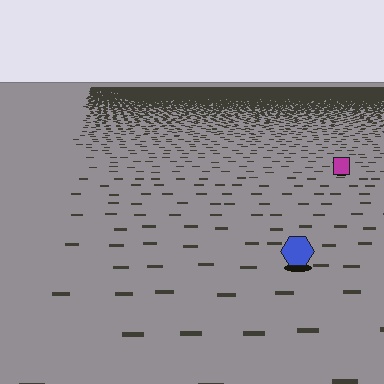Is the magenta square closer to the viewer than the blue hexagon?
No. The blue hexagon is closer — you can tell from the texture gradient: the ground texture is coarser near it.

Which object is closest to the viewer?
The blue hexagon is closest. The texture marks near it are larger and more spread out.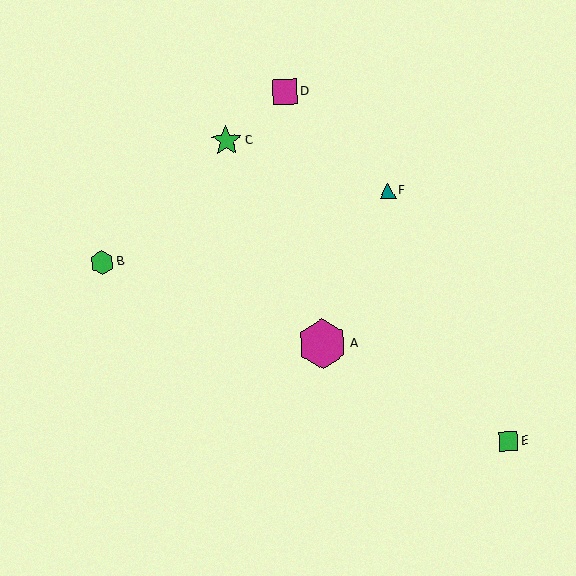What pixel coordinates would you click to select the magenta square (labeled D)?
Click at (285, 92) to select the magenta square D.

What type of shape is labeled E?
Shape E is a green square.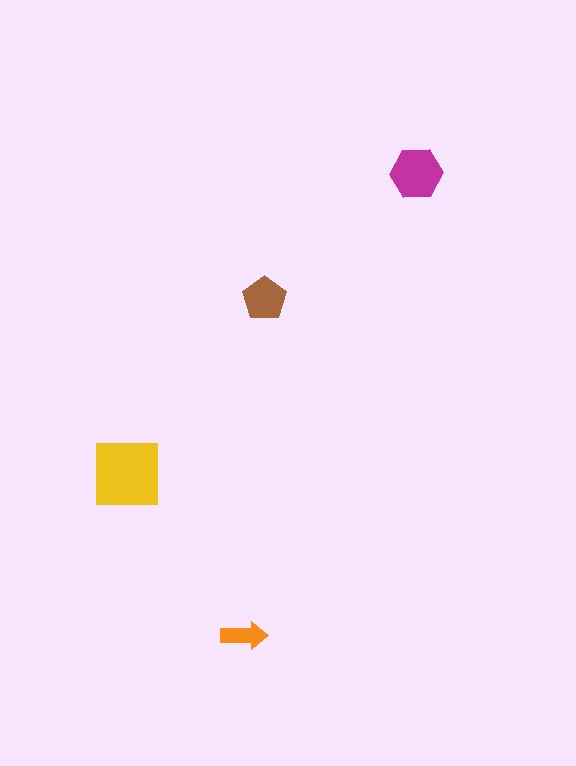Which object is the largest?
The yellow square.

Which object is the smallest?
The orange arrow.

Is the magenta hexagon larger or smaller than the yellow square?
Smaller.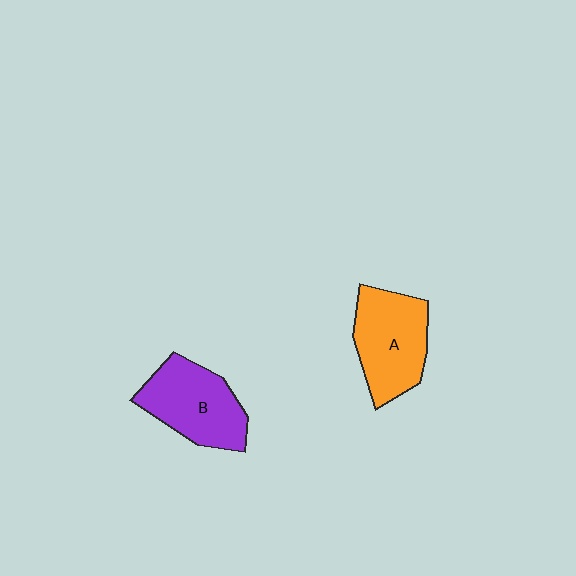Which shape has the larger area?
Shape A (orange).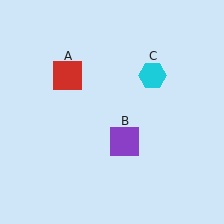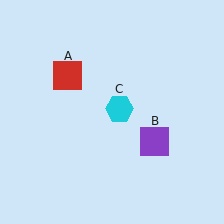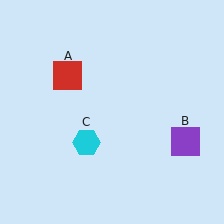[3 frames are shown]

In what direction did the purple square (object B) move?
The purple square (object B) moved right.